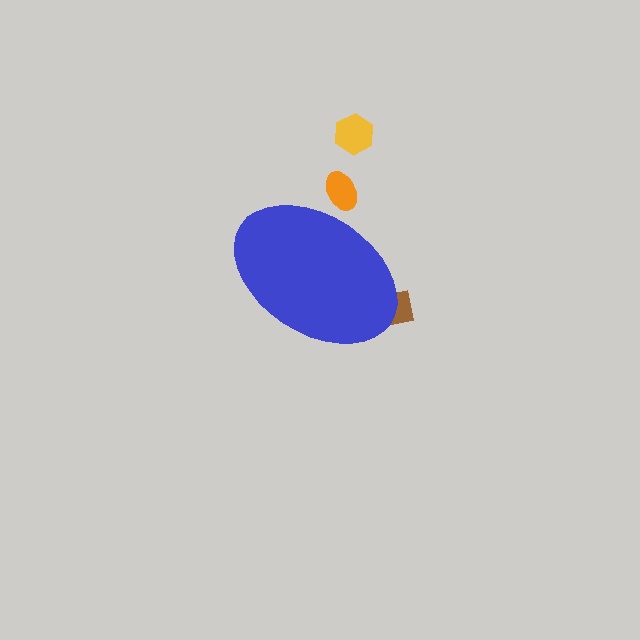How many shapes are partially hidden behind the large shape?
2 shapes are partially hidden.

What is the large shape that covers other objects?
A blue ellipse.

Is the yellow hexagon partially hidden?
No, the yellow hexagon is fully visible.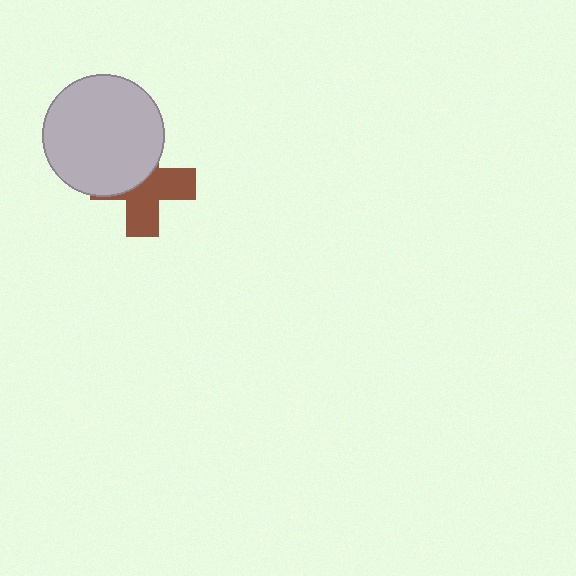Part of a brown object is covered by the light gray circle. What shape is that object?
It is a cross.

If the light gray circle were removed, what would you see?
You would see the complete brown cross.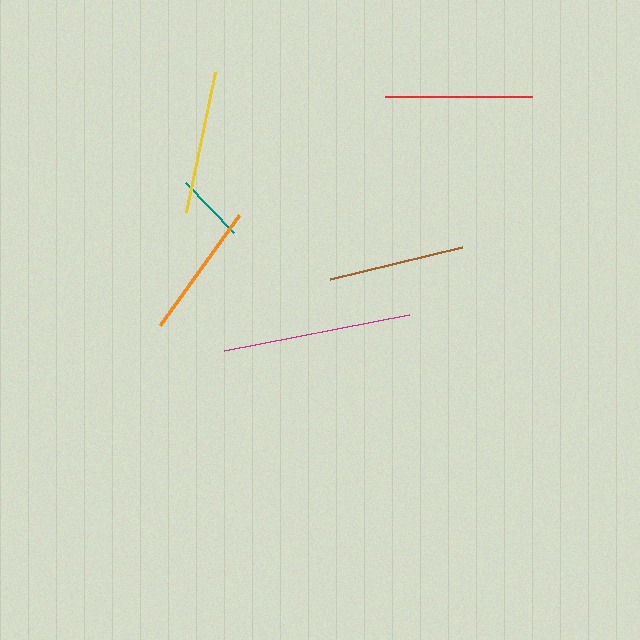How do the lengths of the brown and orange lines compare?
The brown and orange lines are approximately the same length.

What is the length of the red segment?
The red segment is approximately 148 pixels long.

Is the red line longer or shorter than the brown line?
The red line is longer than the brown line.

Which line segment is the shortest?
The teal line is the shortest at approximately 69 pixels.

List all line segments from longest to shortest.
From longest to shortest: magenta, red, yellow, brown, orange, teal.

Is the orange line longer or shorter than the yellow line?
The yellow line is longer than the orange line.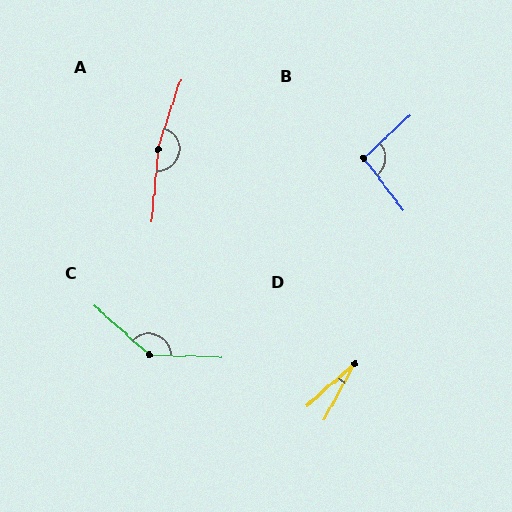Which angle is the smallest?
D, at approximately 20 degrees.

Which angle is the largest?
A, at approximately 167 degrees.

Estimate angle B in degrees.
Approximately 96 degrees.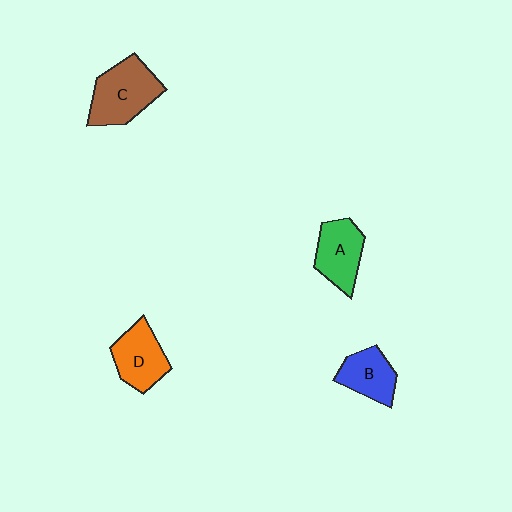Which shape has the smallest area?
Shape B (blue).